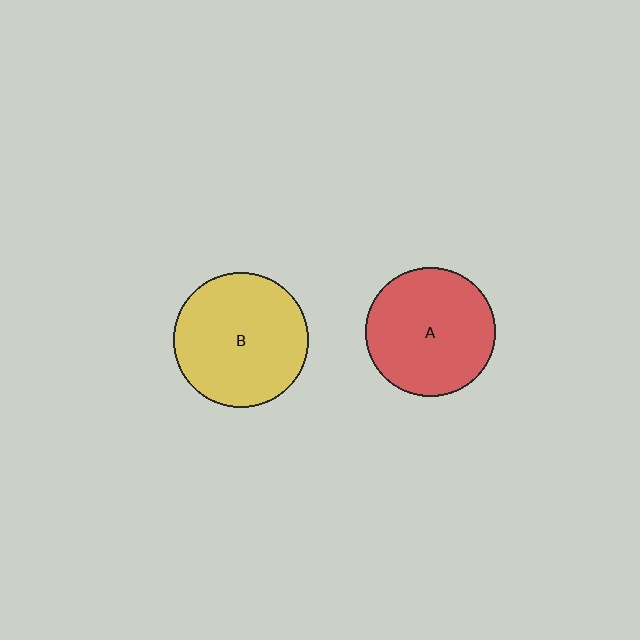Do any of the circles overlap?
No, none of the circles overlap.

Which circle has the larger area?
Circle B (yellow).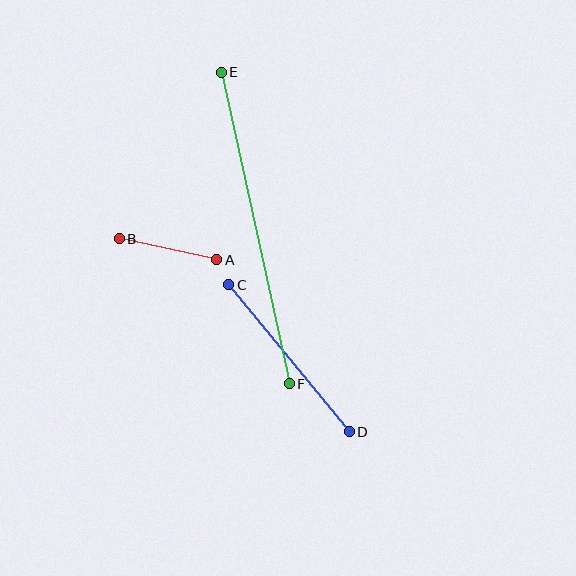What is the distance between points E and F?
The distance is approximately 319 pixels.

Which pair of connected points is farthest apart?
Points E and F are farthest apart.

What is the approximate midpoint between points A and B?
The midpoint is at approximately (168, 249) pixels.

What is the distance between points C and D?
The distance is approximately 190 pixels.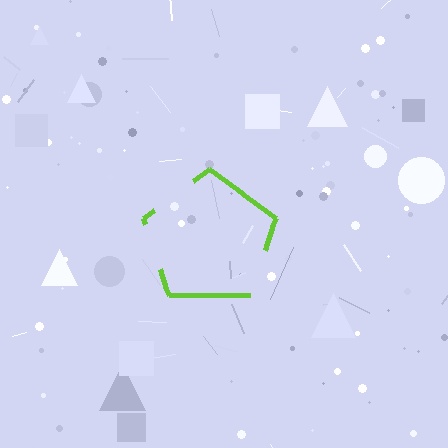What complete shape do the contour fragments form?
The contour fragments form a pentagon.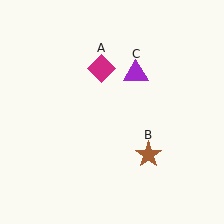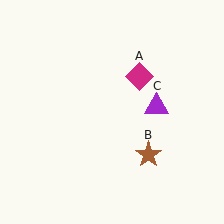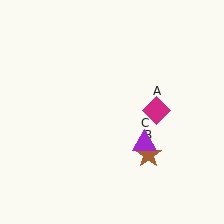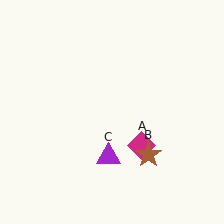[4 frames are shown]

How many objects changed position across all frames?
2 objects changed position: magenta diamond (object A), purple triangle (object C).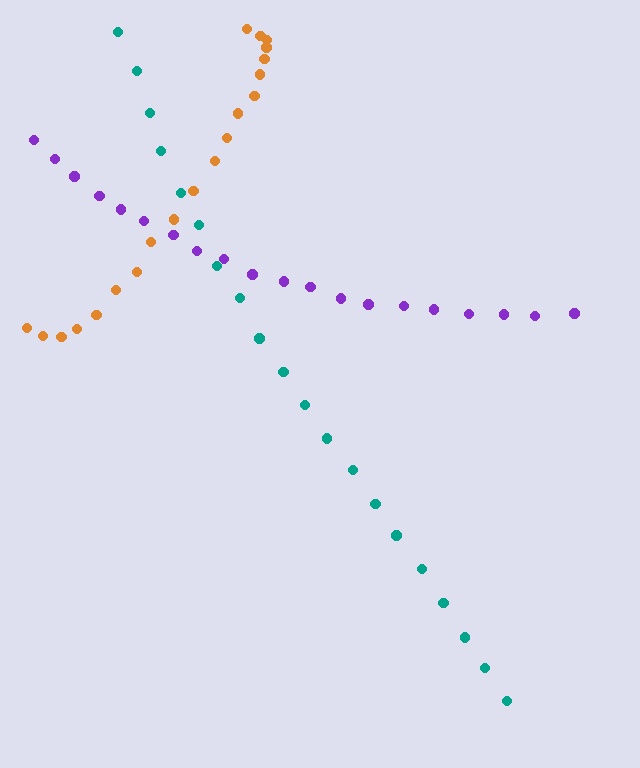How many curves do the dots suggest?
There are 3 distinct paths.